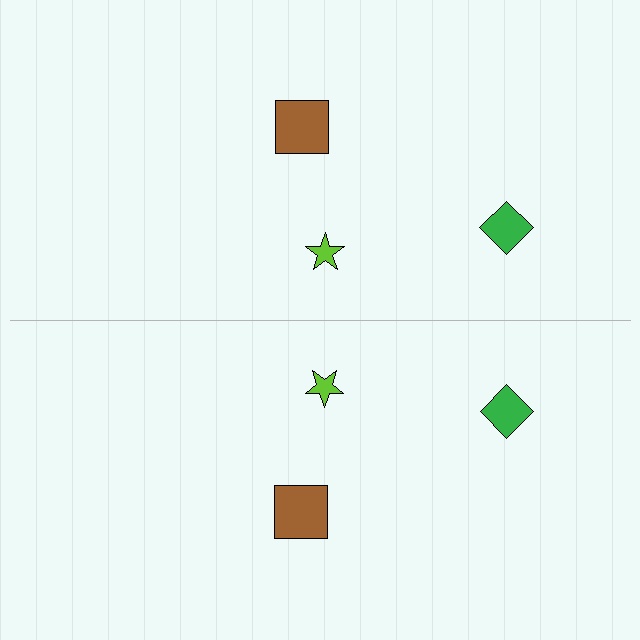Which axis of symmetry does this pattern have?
The pattern has a horizontal axis of symmetry running through the center of the image.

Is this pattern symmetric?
Yes, this pattern has bilateral (reflection) symmetry.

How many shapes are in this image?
There are 6 shapes in this image.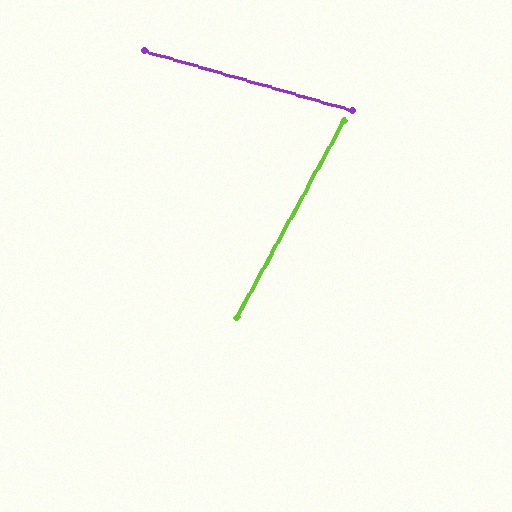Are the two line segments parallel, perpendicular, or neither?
Neither parallel nor perpendicular — they differ by about 77°.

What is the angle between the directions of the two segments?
Approximately 77 degrees.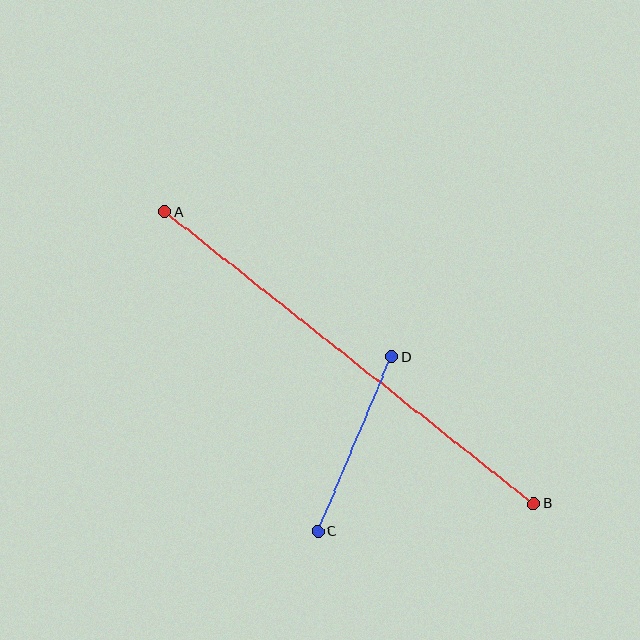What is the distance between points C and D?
The distance is approximately 189 pixels.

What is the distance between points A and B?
The distance is approximately 471 pixels.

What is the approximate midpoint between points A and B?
The midpoint is at approximately (349, 358) pixels.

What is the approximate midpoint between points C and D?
The midpoint is at approximately (355, 444) pixels.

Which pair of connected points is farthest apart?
Points A and B are farthest apart.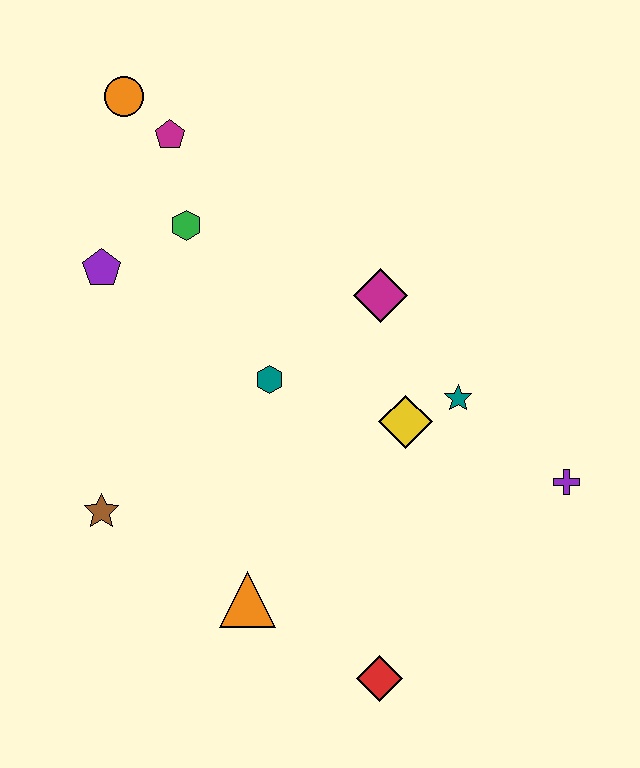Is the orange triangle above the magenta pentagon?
No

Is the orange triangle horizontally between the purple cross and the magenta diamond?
No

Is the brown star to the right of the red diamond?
No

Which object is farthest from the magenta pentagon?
The red diamond is farthest from the magenta pentagon.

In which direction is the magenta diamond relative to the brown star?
The magenta diamond is to the right of the brown star.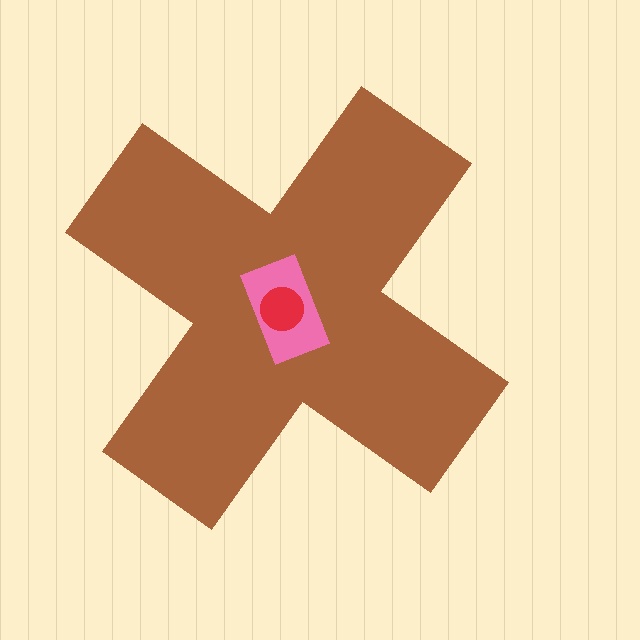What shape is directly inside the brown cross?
The pink rectangle.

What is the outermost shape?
The brown cross.